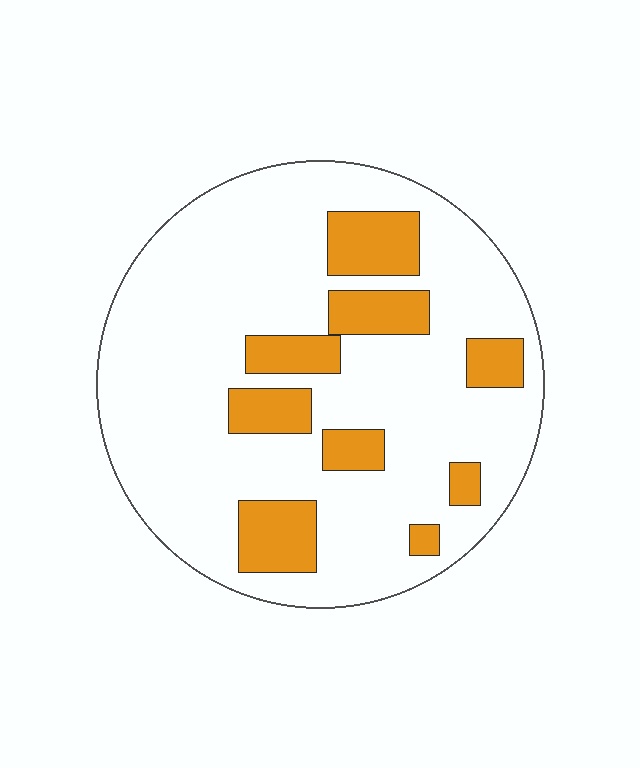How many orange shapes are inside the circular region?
9.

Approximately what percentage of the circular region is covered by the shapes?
Approximately 20%.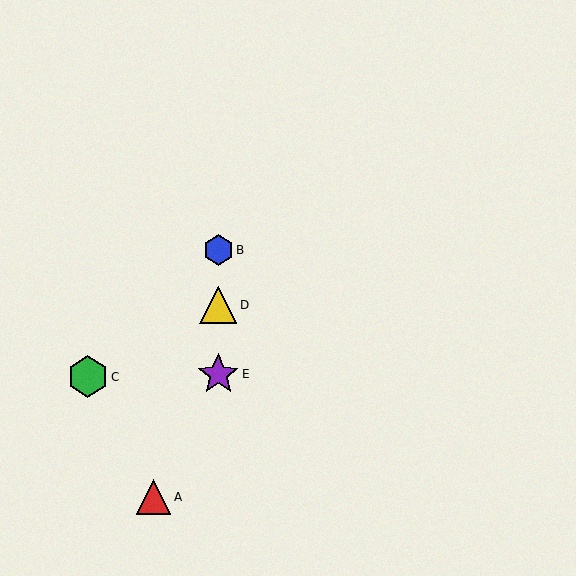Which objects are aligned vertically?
Objects B, D, E are aligned vertically.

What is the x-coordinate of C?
Object C is at x≈88.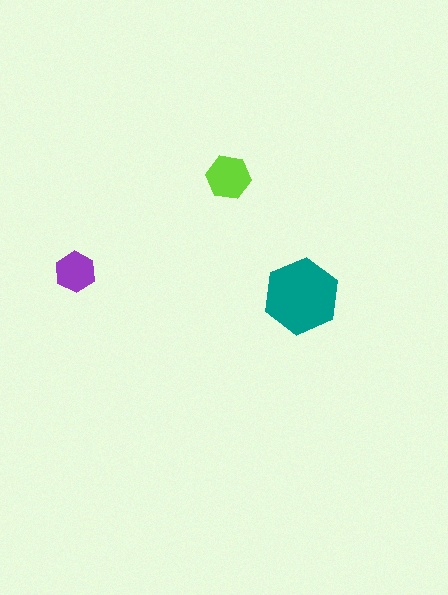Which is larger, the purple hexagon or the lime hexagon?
The lime one.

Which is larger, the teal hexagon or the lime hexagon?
The teal one.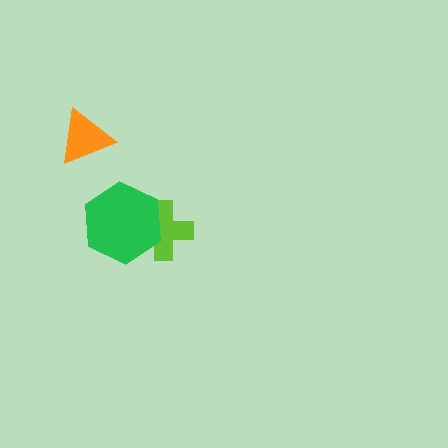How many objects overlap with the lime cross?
1 object overlaps with the lime cross.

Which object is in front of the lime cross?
The green hexagon is in front of the lime cross.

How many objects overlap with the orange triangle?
0 objects overlap with the orange triangle.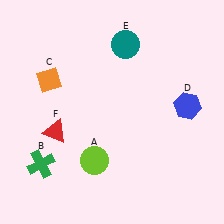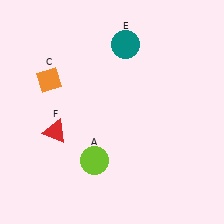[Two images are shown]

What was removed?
The blue hexagon (D), the green cross (B) were removed in Image 2.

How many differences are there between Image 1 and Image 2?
There are 2 differences between the two images.